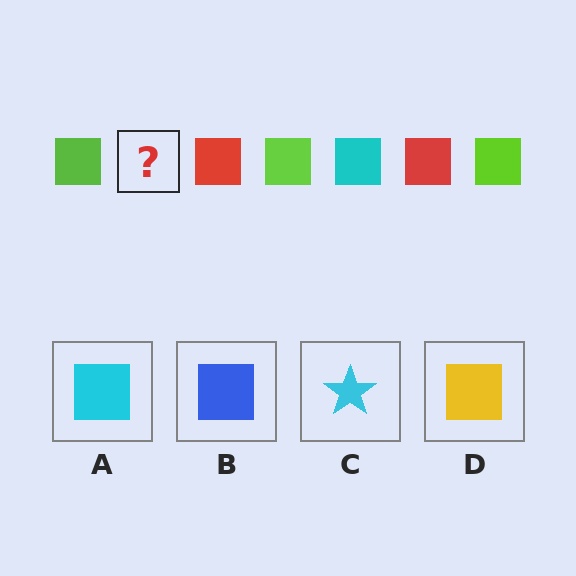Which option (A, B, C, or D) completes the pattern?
A.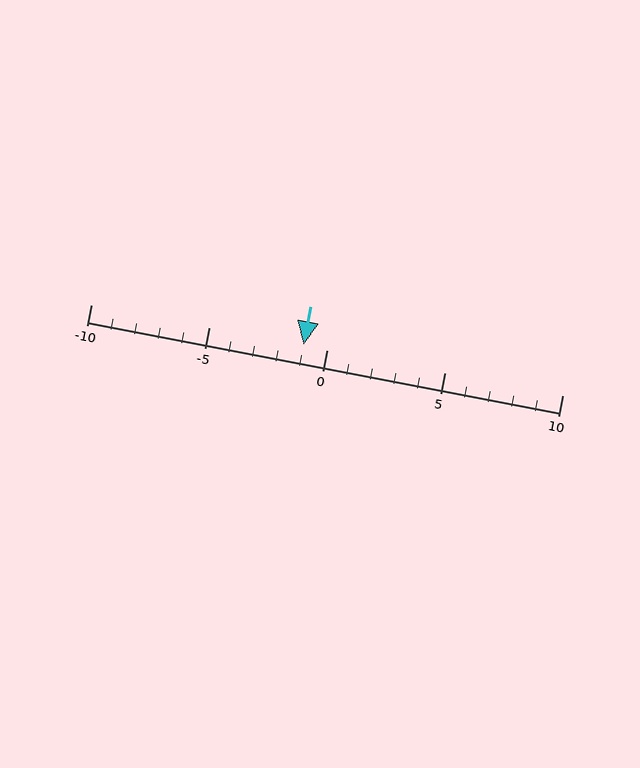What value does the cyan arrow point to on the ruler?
The cyan arrow points to approximately -1.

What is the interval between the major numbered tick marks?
The major tick marks are spaced 5 units apart.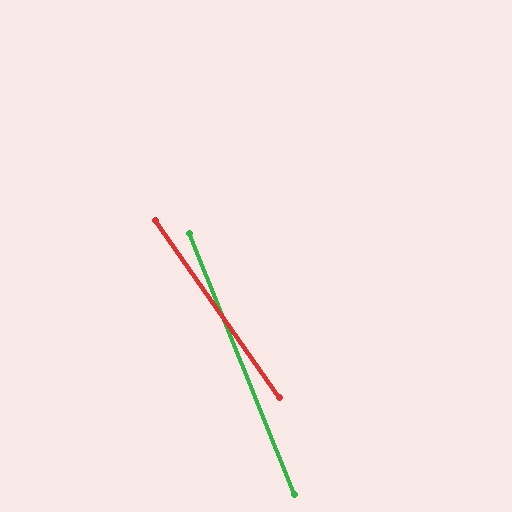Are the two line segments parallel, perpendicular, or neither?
Neither parallel nor perpendicular — they differ by about 13°.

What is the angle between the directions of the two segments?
Approximately 13 degrees.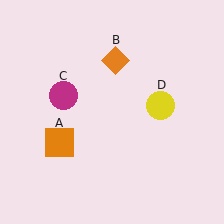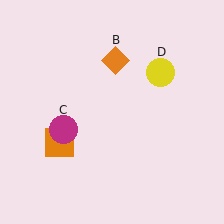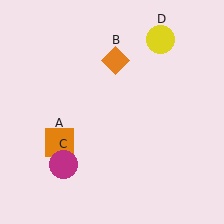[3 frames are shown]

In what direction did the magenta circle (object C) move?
The magenta circle (object C) moved down.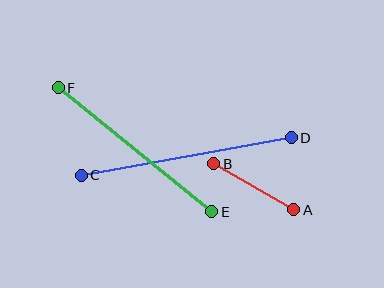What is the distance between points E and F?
The distance is approximately 197 pixels.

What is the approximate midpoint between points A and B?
The midpoint is at approximately (254, 187) pixels.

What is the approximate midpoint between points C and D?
The midpoint is at approximately (186, 156) pixels.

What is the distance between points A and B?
The distance is approximately 92 pixels.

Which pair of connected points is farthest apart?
Points C and D are farthest apart.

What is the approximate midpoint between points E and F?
The midpoint is at approximately (135, 150) pixels.